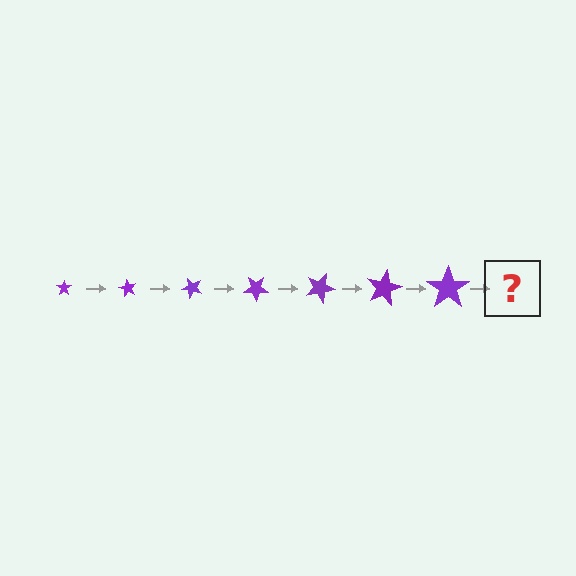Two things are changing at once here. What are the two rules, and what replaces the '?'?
The two rules are that the star grows larger each step and it rotates 60 degrees each step. The '?' should be a star, larger than the previous one and rotated 420 degrees from the start.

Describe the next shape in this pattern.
It should be a star, larger than the previous one and rotated 420 degrees from the start.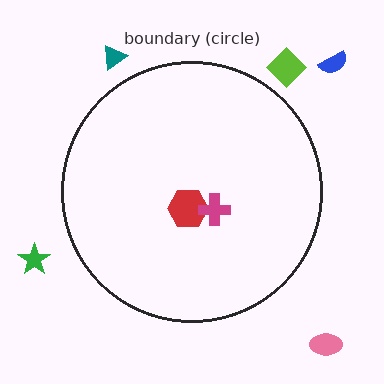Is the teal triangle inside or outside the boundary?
Outside.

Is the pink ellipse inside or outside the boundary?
Outside.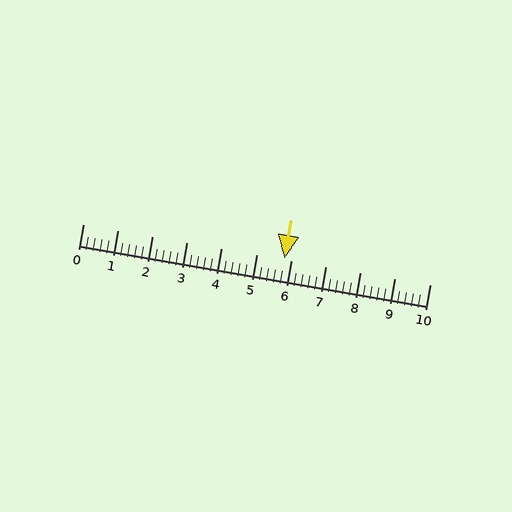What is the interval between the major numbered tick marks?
The major tick marks are spaced 1 units apart.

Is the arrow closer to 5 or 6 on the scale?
The arrow is closer to 6.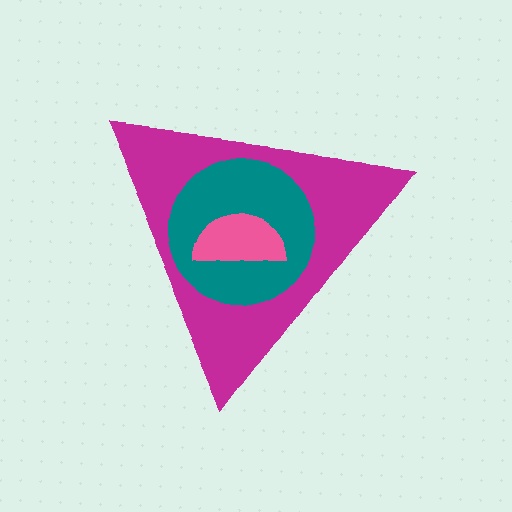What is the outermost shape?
The magenta triangle.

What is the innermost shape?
The pink semicircle.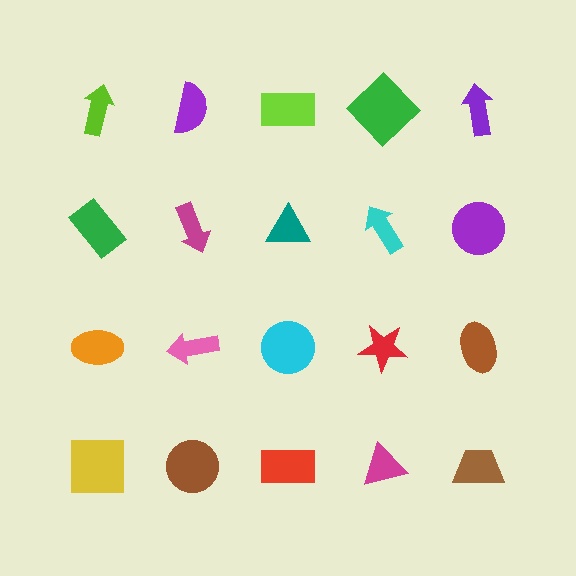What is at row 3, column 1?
An orange ellipse.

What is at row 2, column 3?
A teal triangle.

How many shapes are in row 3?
5 shapes.